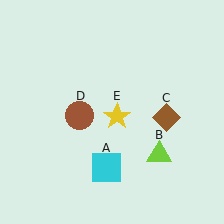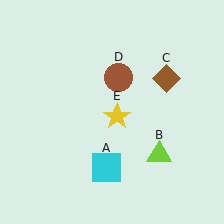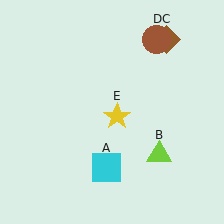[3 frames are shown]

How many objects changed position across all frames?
2 objects changed position: brown diamond (object C), brown circle (object D).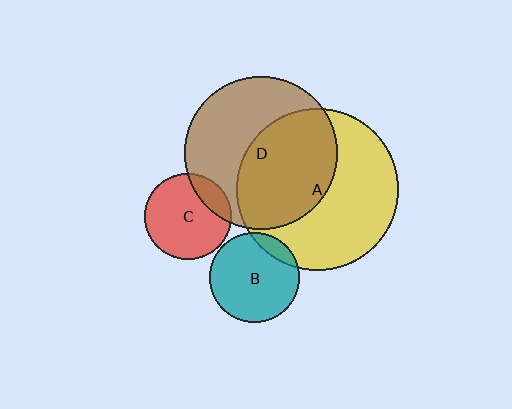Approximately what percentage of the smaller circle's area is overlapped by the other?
Approximately 10%.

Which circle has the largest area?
Circle A (yellow).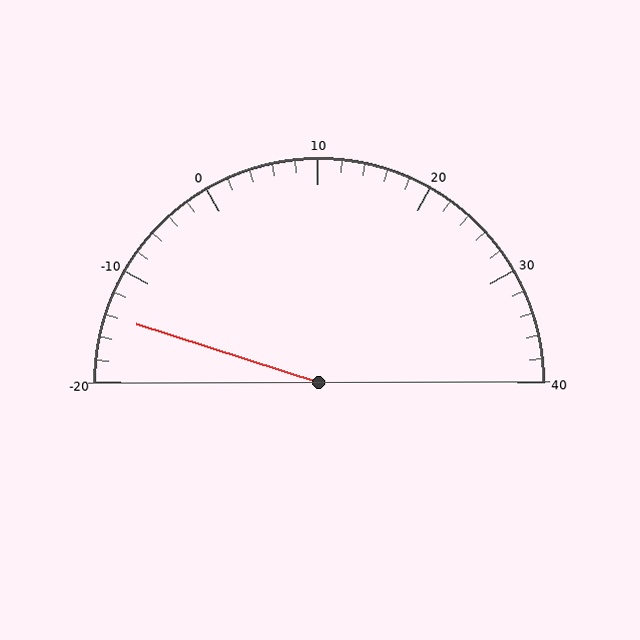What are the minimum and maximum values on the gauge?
The gauge ranges from -20 to 40.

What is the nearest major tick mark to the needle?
The nearest major tick mark is -10.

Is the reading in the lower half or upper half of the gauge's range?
The reading is in the lower half of the range (-20 to 40).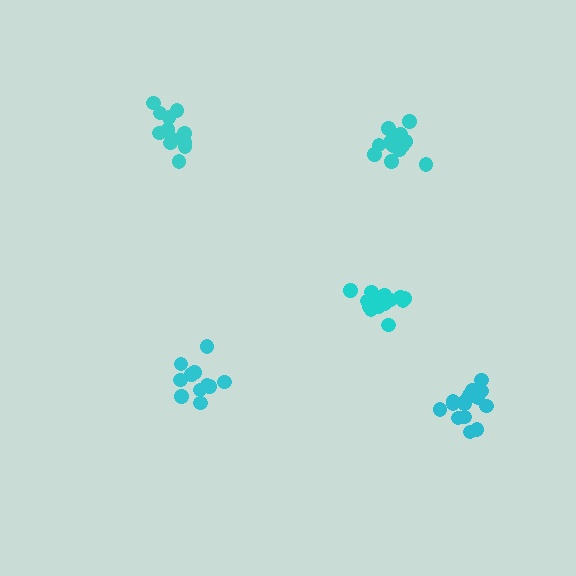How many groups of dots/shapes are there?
There are 5 groups.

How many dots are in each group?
Group 1: 13 dots, Group 2: 16 dots, Group 3: 11 dots, Group 4: 16 dots, Group 5: 13 dots (69 total).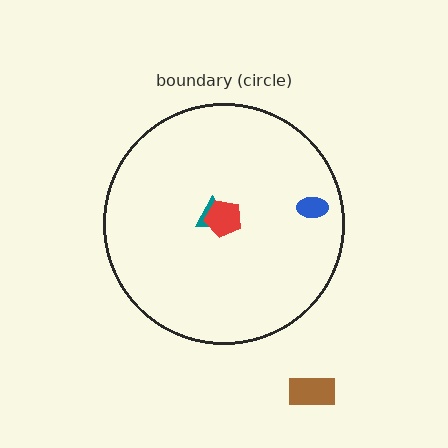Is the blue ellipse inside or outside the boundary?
Inside.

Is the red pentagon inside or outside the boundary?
Inside.